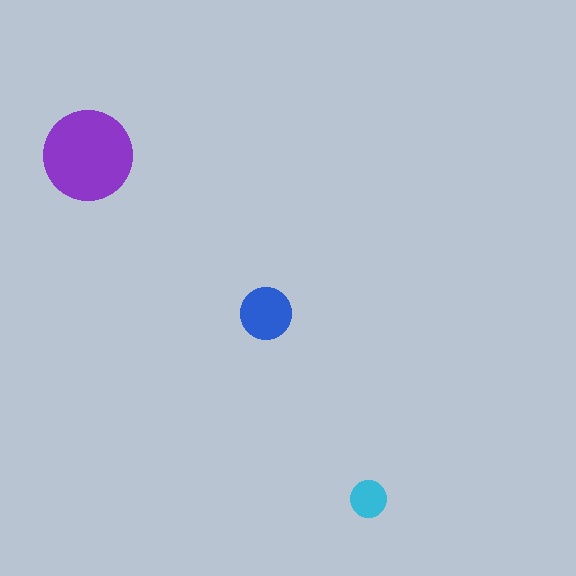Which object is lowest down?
The cyan circle is bottommost.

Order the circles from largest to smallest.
the purple one, the blue one, the cyan one.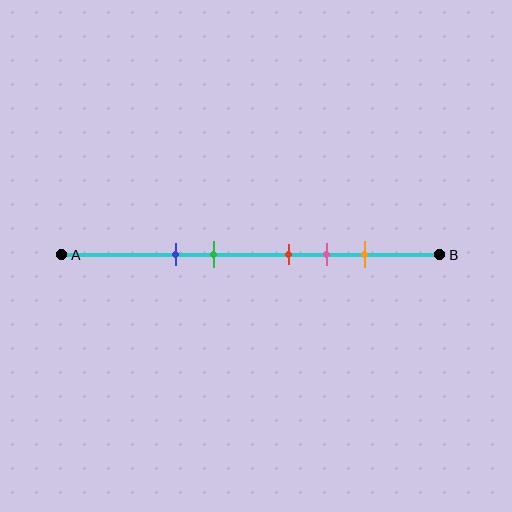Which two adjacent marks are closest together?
The red and pink marks are the closest adjacent pair.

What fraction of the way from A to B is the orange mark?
The orange mark is approximately 80% (0.8) of the way from A to B.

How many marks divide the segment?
There are 5 marks dividing the segment.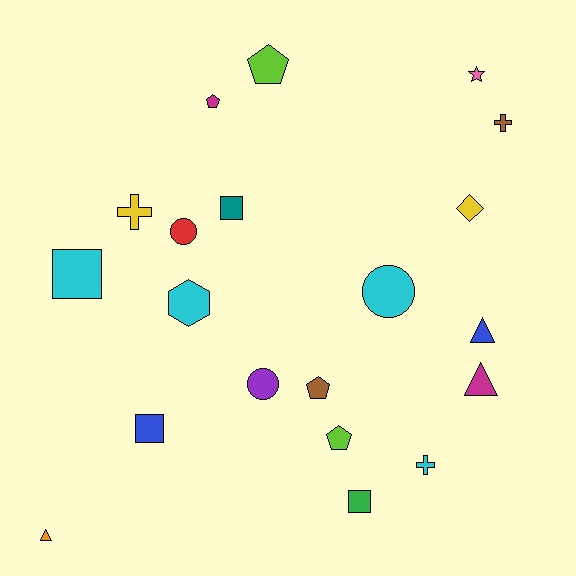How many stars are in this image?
There is 1 star.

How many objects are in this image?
There are 20 objects.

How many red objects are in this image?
There is 1 red object.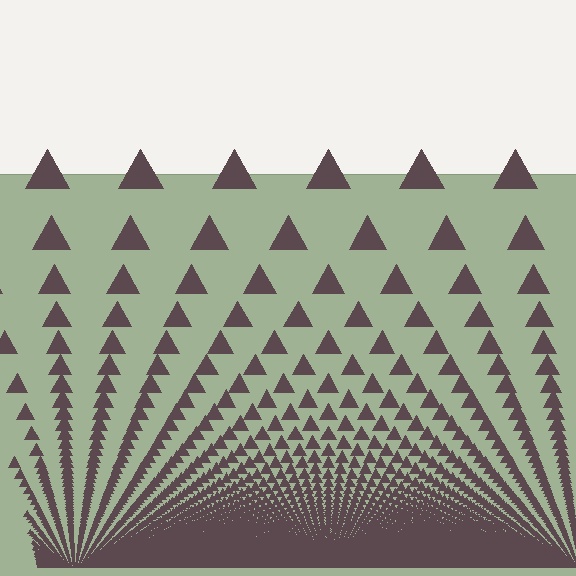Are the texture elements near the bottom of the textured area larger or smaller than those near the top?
Smaller. The gradient is inverted — elements near the bottom are smaller and denser.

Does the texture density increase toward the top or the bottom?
Density increases toward the bottom.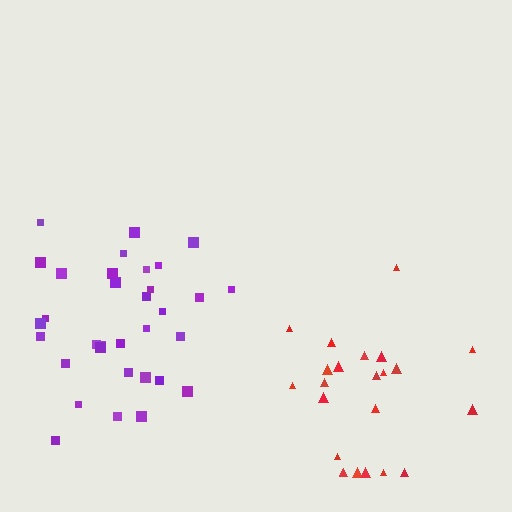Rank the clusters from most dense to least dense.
purple, red.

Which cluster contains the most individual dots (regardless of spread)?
Purple (33).